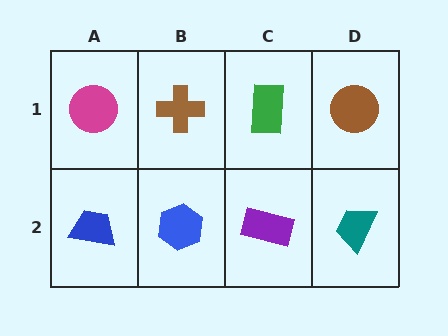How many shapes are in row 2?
4 shapes.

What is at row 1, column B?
A brown cross.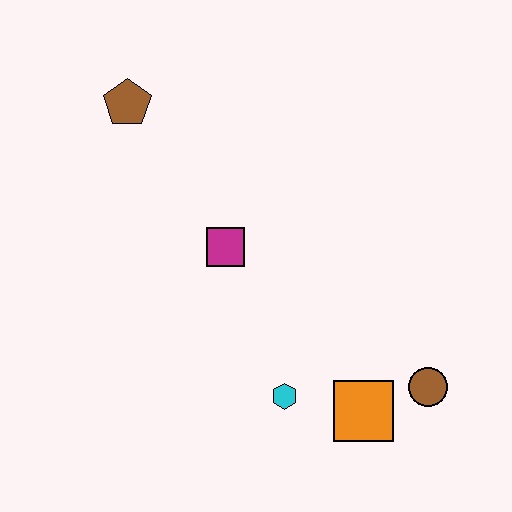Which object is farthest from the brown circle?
The brown pentagon is farthest from the brown circle.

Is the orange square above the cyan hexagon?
No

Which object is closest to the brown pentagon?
The magenta square is closest to the brown pentagon.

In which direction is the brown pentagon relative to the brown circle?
The brown pentagon is to the left of the brown circle.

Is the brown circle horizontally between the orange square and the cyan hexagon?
No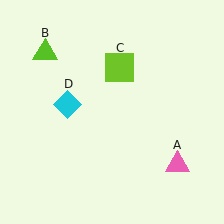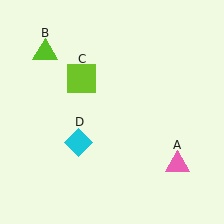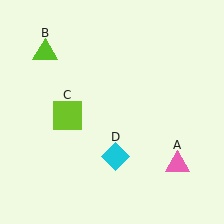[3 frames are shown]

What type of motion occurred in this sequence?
The lime square (object C), cyan diamond (object D) rotated counterclockwise around the center of the scene.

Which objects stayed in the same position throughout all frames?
Pink triangle (object A) and lime triangle (object B) remained stationary.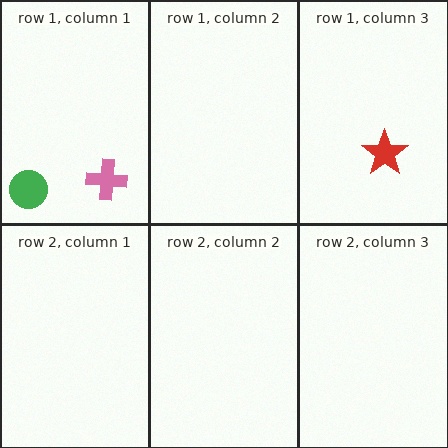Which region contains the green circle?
The row 1, column 1 region.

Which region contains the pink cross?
The row 1, column 1 region.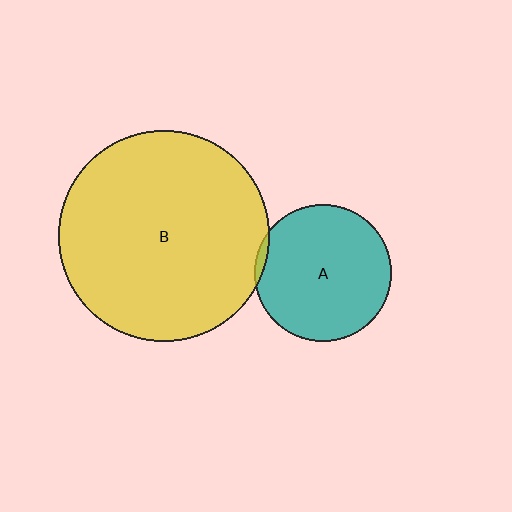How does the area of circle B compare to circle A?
Approximately 2.4 times.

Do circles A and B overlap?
Yes.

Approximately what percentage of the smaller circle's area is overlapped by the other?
Approximately 5%.